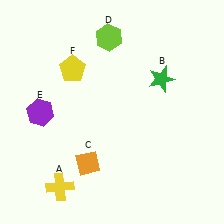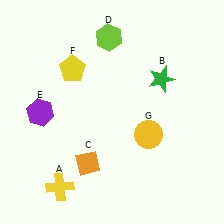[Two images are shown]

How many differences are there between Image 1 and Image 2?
There is 1 difference between the two images.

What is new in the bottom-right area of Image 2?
A yellow circle (G) was added in the bottom-right area of Image 2.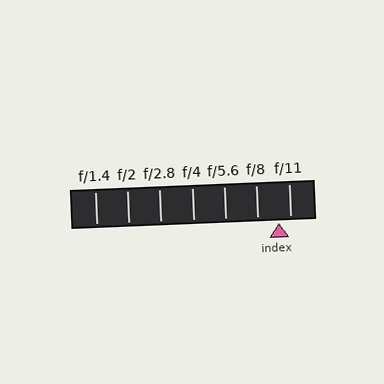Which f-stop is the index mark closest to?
The index mark is closest to f/11.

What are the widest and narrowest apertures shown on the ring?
The widest aperture shown is f/1.4 and the narrowest is f/11.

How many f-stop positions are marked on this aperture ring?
There are 7 f-stop positions marked.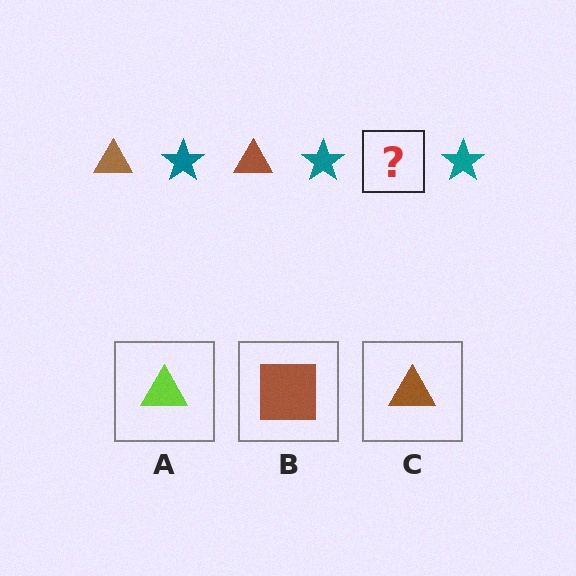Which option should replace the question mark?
Option C.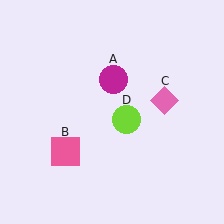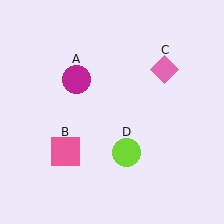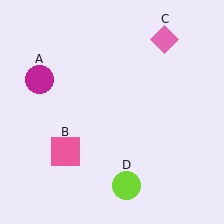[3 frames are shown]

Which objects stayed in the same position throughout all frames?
Pink square (object B) remained stationary.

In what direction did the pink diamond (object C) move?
The pink diamond (object C) moved up.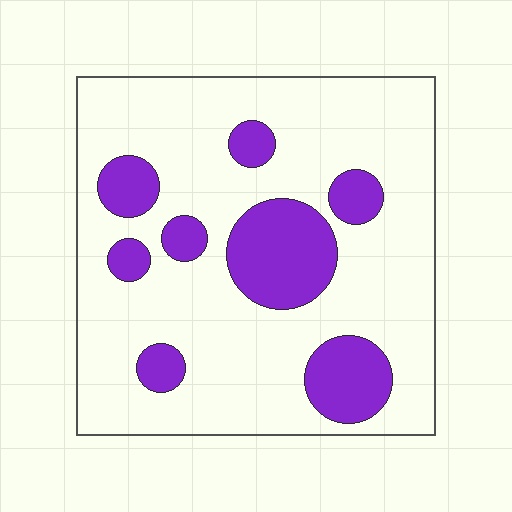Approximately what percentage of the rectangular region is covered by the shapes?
Approximately 20%.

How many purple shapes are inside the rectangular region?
8.